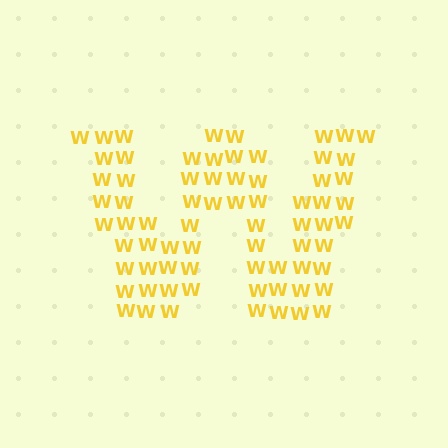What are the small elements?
The small elements are letter W's.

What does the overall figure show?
The overall figure shows the letter W.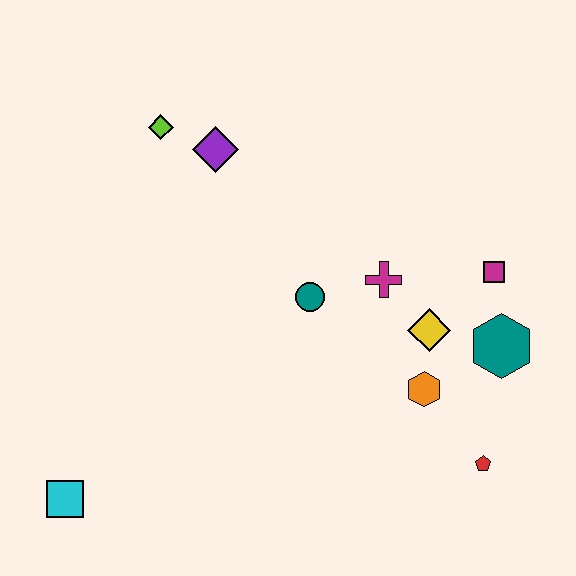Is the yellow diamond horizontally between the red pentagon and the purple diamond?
Yes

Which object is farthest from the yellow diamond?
The cyan square is farthest from the yellow diamond.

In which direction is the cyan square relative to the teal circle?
The cyan square is to the left of the teal circle.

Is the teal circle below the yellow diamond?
No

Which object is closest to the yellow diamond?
The orange hexagon is closest to the yellow diamond.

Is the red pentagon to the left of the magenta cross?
No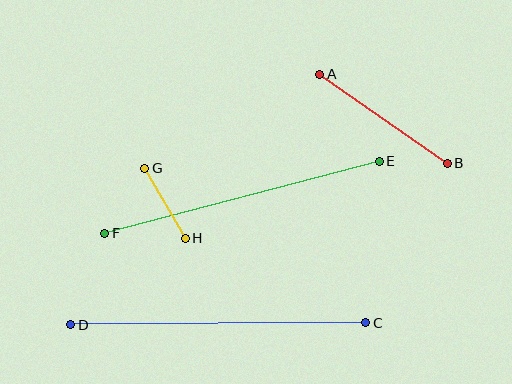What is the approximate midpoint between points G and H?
The midpoint is at approximately (165, 203) pixels.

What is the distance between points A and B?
The distance is approximately 155 pixels.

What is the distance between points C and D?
The distance is approximately 295 pixels.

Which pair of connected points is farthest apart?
Points C and D are farthest apart.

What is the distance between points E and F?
The distance is approximately 284 pixels.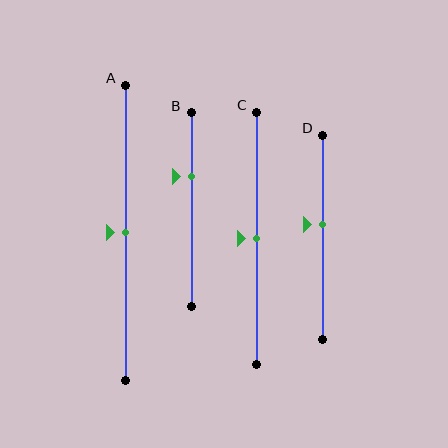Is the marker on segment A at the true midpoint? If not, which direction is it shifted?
Yes, the marker on segment A is at the true midpoint.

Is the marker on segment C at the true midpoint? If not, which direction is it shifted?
Yes, the marker on segment C is at the true midpoint.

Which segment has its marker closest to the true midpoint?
Segment A has its marker closest to the true midpoint.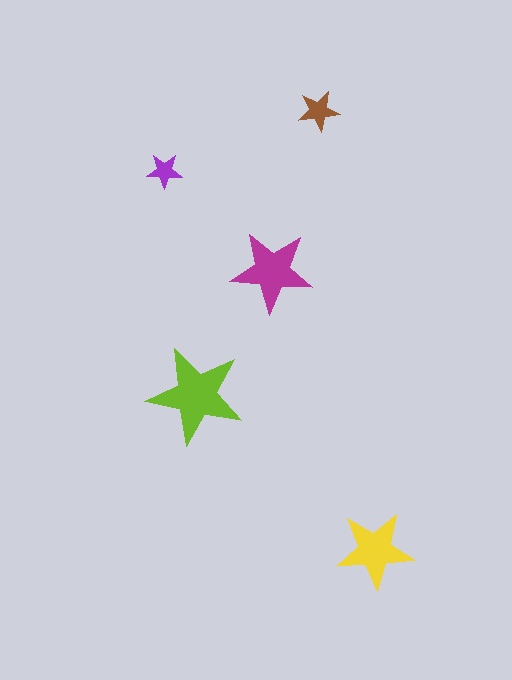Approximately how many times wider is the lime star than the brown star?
About 2.5 times wider.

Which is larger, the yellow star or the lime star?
The lime one.